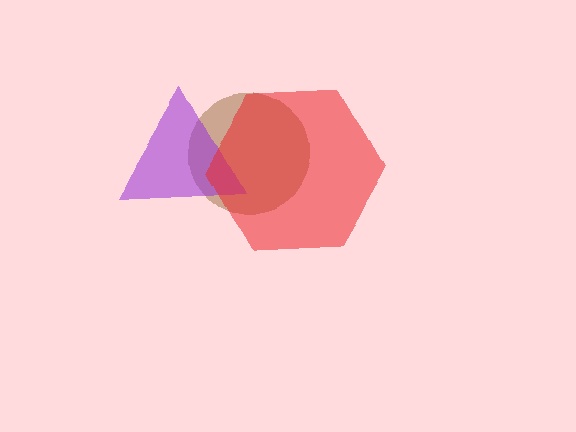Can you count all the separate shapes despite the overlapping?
Yes, there are 3 separate shapes.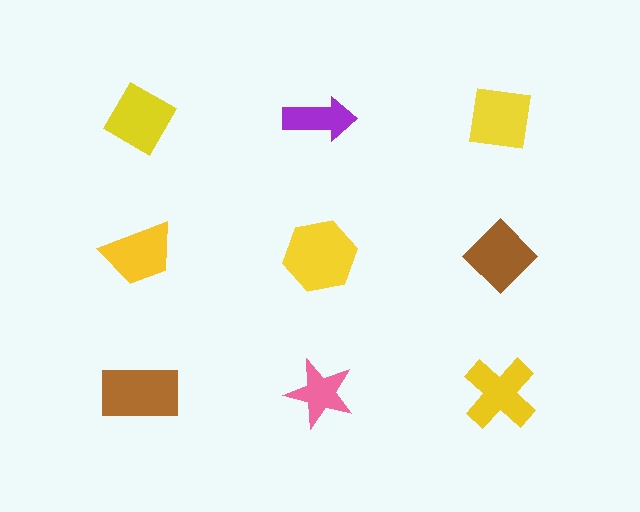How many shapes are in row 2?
3 shapes.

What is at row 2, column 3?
A brown diamond.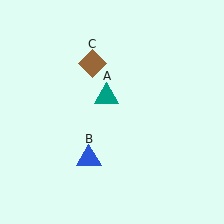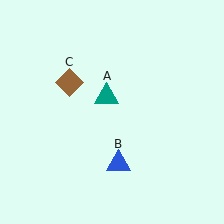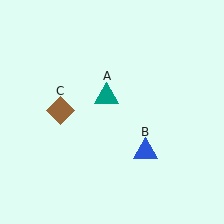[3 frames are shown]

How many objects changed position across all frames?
2 objects changed position: blue triangle (object B), brown diamond (object C).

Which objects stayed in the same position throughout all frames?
Teal triangle (object A) remained stationary.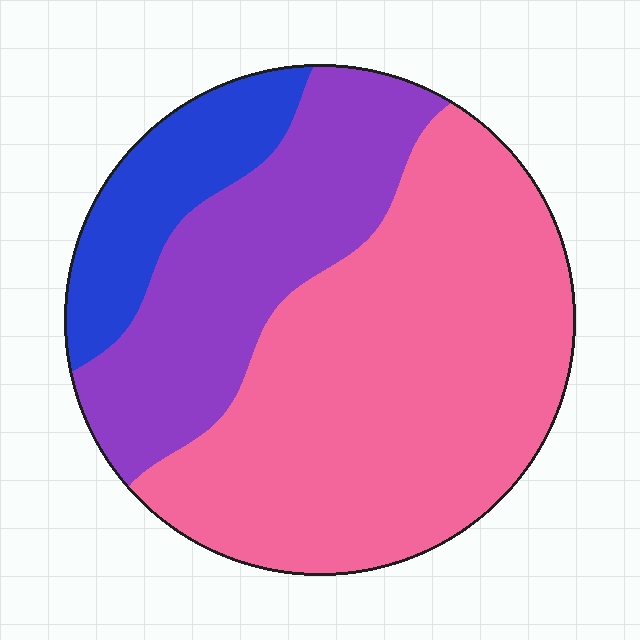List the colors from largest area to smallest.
From largest to smallest: pink, purple, blue.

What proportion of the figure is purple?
Purple takes up about one quarter (1/4) of the figure.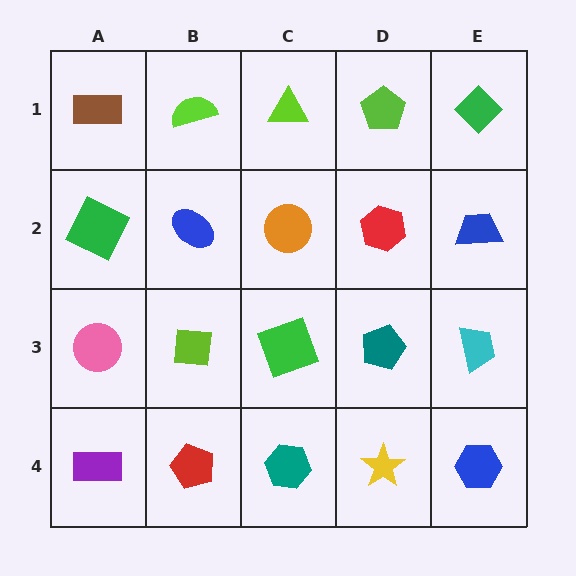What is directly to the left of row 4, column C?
A red pentagon.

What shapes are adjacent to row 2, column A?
A brown rectangle (row 1, column A), a pink circle (row 3, column A), a blue ellipse (row 2, column B).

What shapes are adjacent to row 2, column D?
A lime pentagon (row 1, column D), a teal pentagon (row 3, column D), an orange circle (row 2, column C), a blue trapezoid (row 2, column E).